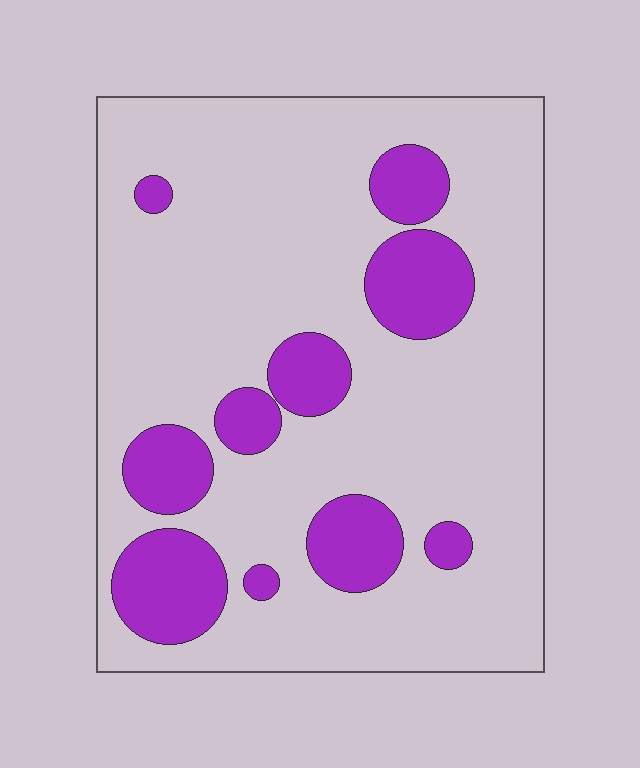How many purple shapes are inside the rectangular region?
10.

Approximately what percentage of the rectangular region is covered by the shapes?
Approximately 20%.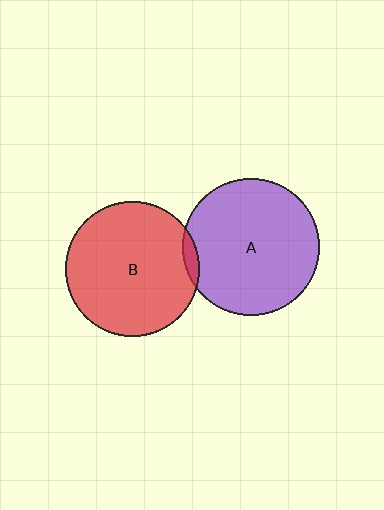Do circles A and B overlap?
Yes.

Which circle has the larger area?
Circle A (purple).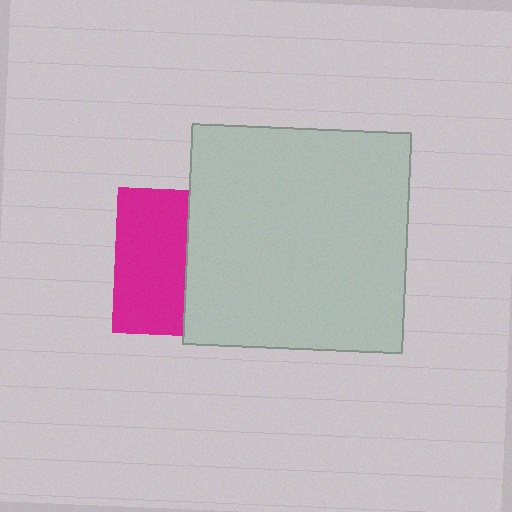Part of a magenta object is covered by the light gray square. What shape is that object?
It is a square.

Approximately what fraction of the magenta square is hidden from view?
Roughly 52% of the magenta square is hidden behind the light gray square.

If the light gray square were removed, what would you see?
You would see the complete magenta square.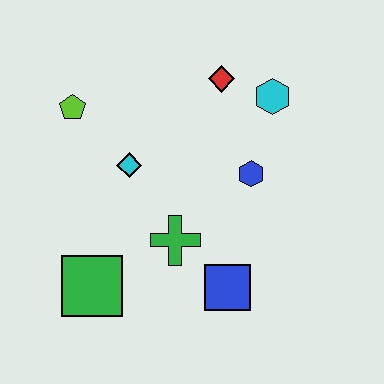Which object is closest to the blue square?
The green cross is closest to the blue square.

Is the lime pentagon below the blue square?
No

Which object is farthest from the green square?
The cyan hexagon is farthest from the green square.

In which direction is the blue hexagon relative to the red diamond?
The blue hexagon is below the red diamond.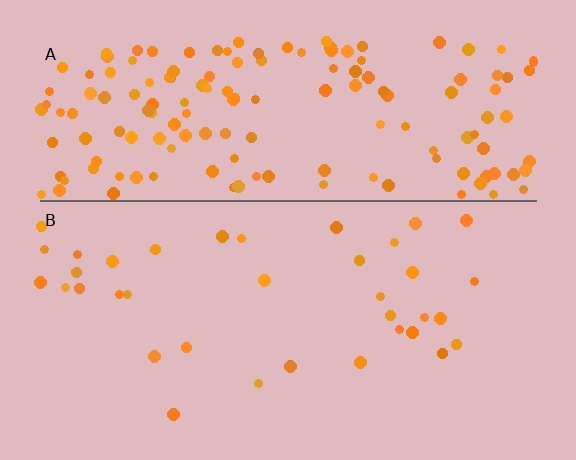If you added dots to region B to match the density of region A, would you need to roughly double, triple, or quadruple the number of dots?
Approximately quadruple.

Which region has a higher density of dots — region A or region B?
A (the top).